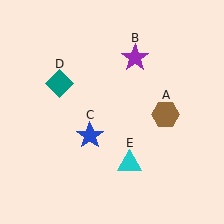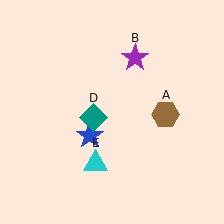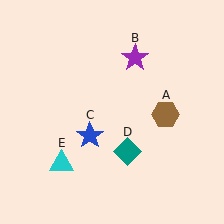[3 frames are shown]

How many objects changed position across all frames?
2 objects changed position: teal diamond (object D), cyan triangle (object E).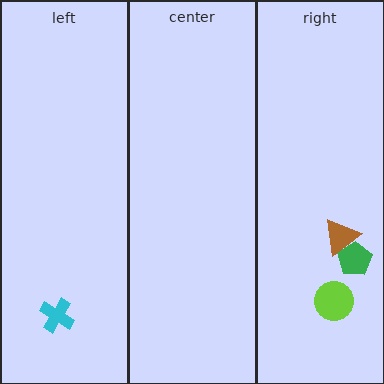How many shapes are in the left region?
1.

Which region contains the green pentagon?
The right region.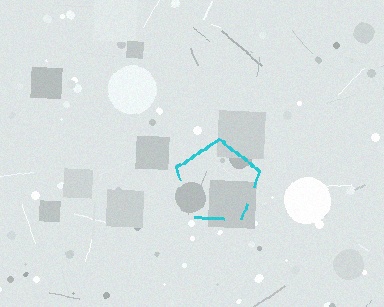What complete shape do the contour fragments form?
The contour fragments form a pentagon.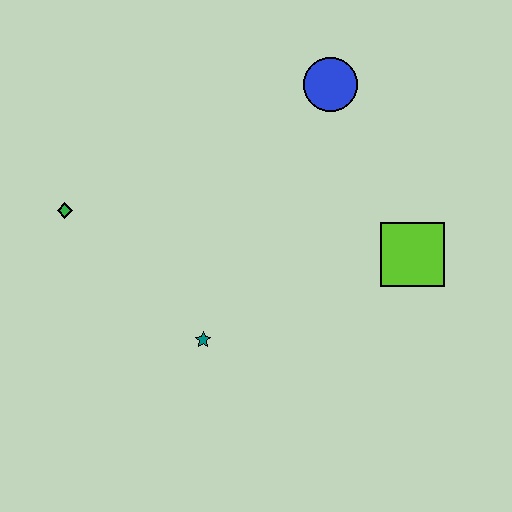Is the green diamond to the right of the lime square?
No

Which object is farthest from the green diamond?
The lime square is farthest from the green diamond.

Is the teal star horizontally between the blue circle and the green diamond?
Yes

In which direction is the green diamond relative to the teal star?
The green diamond is to the left of the teal star.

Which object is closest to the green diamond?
The teal star is closest to the green diamond.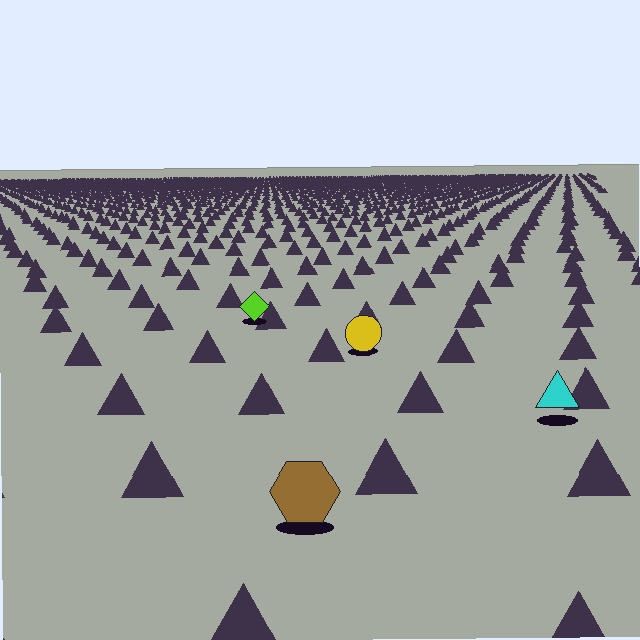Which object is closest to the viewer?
The brown hexagon is closest. The texture marks near it are larger and more spread out.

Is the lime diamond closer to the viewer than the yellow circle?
No. The yellow circle is closer — you can tell from the texture gradient: the ground texture is coarser near it.